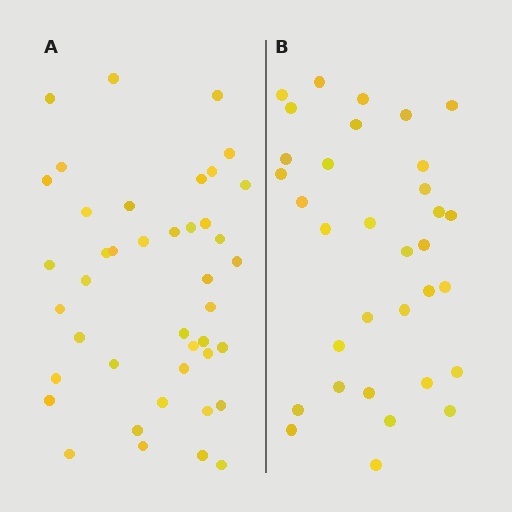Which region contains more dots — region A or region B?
Region A (the left region) has more dots.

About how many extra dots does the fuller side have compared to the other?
Region A has roughly 8 or so more dots than region B.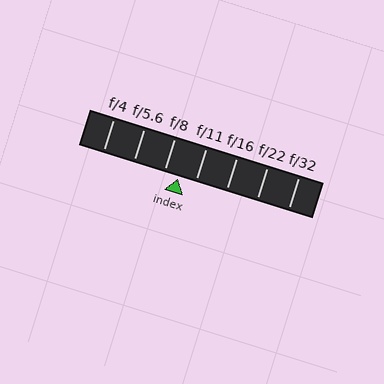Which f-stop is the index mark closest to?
The index mark is closest to f/8.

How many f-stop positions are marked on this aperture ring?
There are 7 f-stop positions marked.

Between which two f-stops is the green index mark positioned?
The index mark is between f/8 and f/11.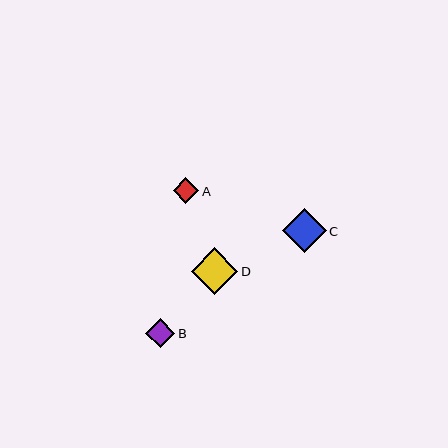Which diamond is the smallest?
Diamond A is the smallest with a size of approximately 25 pixels.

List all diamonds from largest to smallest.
From largest to smallest: D, C, B, A.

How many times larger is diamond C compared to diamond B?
Diamond C is approximately 1.5 times the size of diamond B.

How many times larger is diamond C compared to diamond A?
Diamond C is approximately 1.7 times the size of diamond A.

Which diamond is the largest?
Diamond D is the largest with a size of approximately 47 pixels.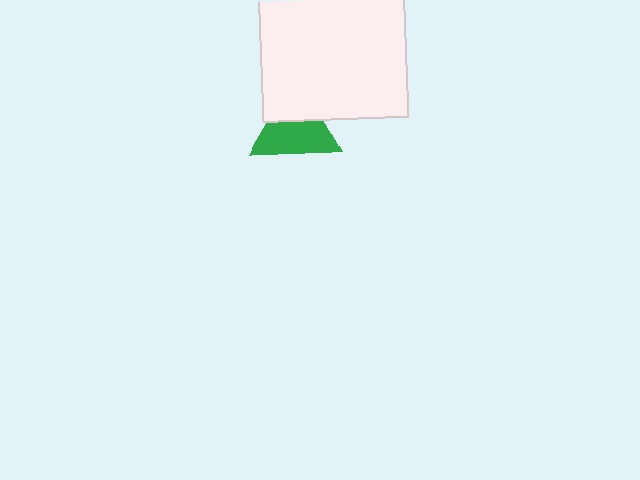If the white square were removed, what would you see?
You would see the complete green triangle.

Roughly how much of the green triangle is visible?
About half of it is visible (roughly 63%).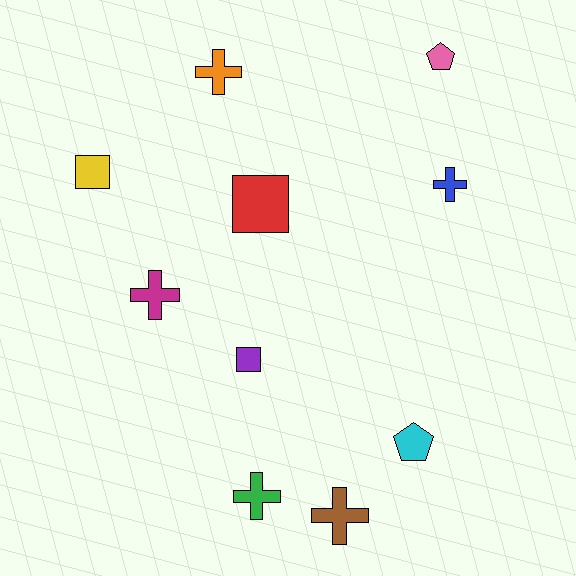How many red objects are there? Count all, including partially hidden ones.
There is 1 red object.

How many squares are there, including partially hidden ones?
There are 3 squares.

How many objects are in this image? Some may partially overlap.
There are 10 objects.